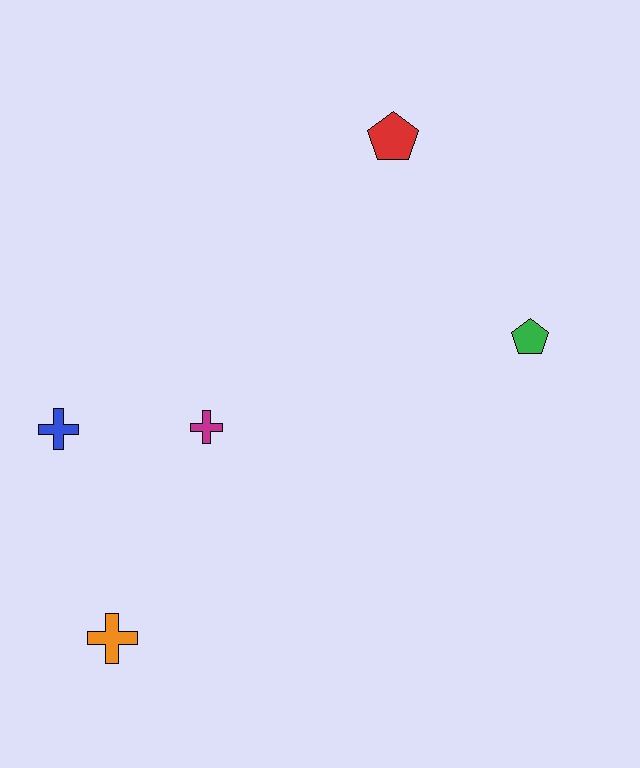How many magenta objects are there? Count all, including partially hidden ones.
There is 1 magenta object.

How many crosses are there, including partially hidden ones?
There are 3 crosses.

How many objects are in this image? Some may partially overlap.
There are 5 objects.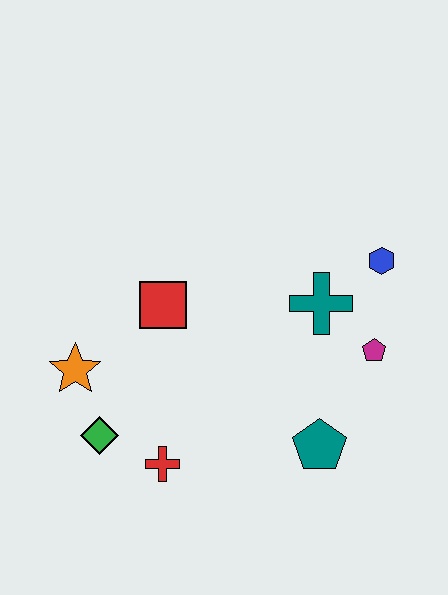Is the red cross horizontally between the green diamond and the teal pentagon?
Yes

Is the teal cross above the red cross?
Yes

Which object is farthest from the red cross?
The blue hexagon is farthest from the red cross.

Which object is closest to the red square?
The orange star is closest to the red square.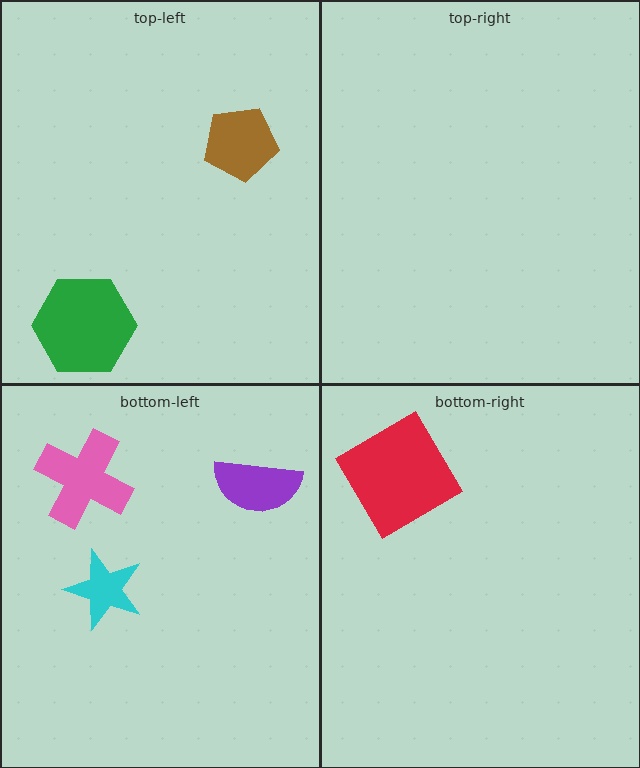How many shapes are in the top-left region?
2.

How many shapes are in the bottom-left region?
3.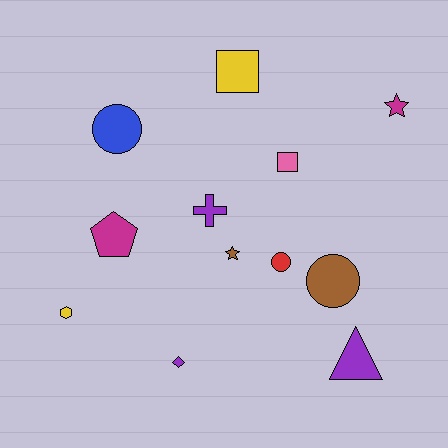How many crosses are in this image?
There is 1 cross.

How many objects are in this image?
There are 12 objects.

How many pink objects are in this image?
There is 1 pink object.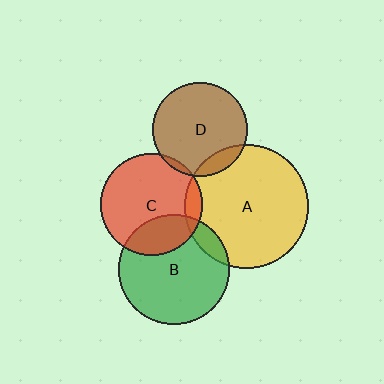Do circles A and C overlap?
Yes.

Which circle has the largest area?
Circle A (yellow).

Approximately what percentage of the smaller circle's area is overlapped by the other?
Approximately 10%.